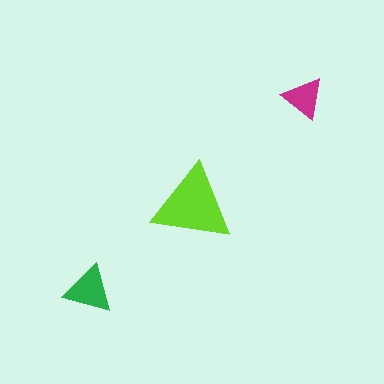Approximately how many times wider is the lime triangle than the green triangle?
About 1.5 times wider.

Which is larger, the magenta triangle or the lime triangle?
The lime one.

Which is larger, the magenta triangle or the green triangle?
The green one.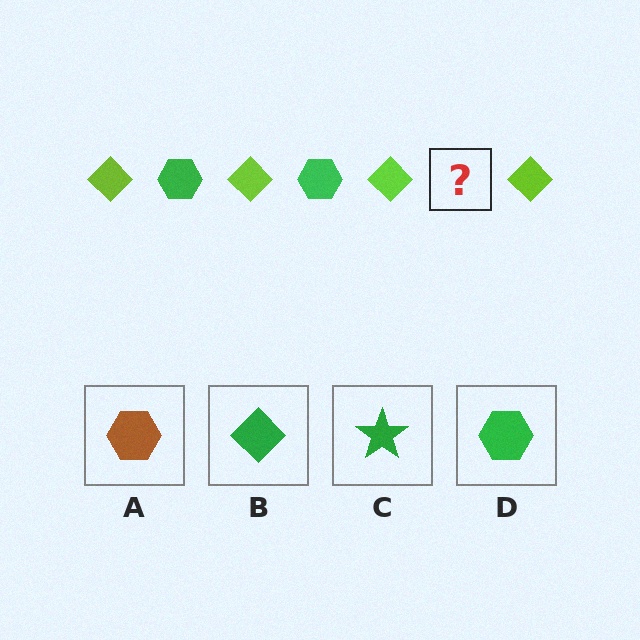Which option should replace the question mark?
Option D.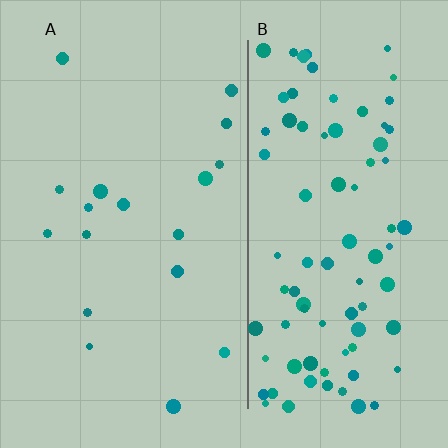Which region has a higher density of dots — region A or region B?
B (the right).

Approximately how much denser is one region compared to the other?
Approximately 5.0× — region B over region A.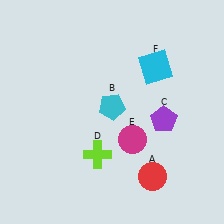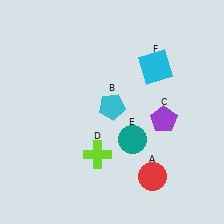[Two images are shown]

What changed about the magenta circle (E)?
In Image 1, E is magenta. In Image 2, it changed to teal.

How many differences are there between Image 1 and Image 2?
There is 1 difference between the two images.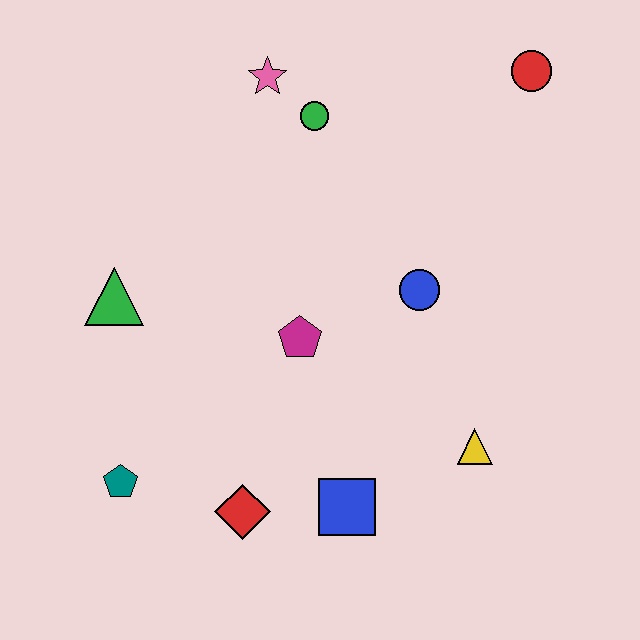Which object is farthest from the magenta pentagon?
The red circle is farthest from the magenta pentagon.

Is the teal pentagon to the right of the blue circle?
No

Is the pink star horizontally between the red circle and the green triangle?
Yes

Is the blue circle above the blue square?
Yes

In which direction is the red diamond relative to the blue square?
The red diamond is to the left of the blue square.